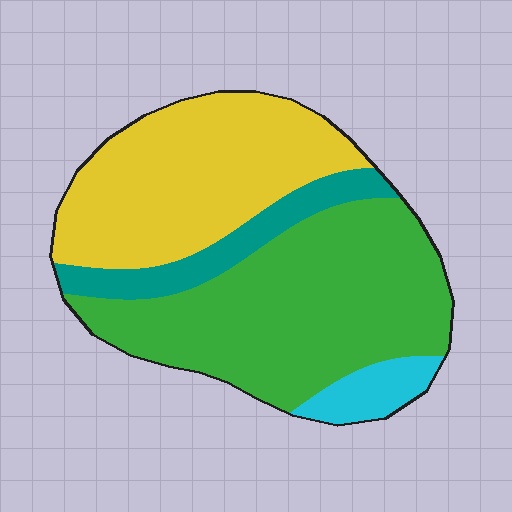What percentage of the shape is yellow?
Yellow takes up between a third and a half of the shape.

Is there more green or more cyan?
Green.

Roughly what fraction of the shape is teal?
Teal covers around 10% of the shape.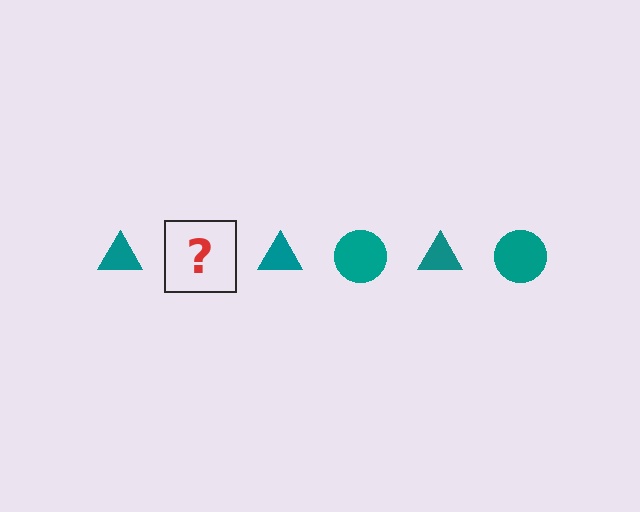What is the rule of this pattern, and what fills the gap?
The rule is that the pattern cycles through triangle, circle shapes in teal. The gap should be filled with a teal circle.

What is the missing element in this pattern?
The missing element is a teal circle.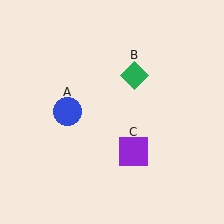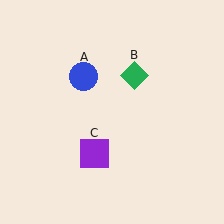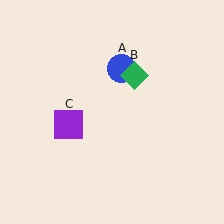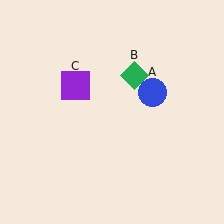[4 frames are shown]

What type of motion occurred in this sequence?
The blue circle (object A), purple square (object C) rotated clockwise around the center of the scene.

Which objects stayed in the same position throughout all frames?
Green diamond (object B) remained stationary.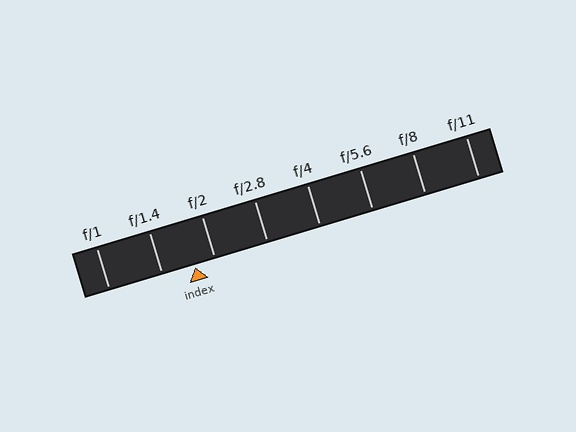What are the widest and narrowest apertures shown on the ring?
The widest aperture shown is f/1 and the narrowest is f/11.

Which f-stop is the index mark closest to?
The index mark is closest to f/2.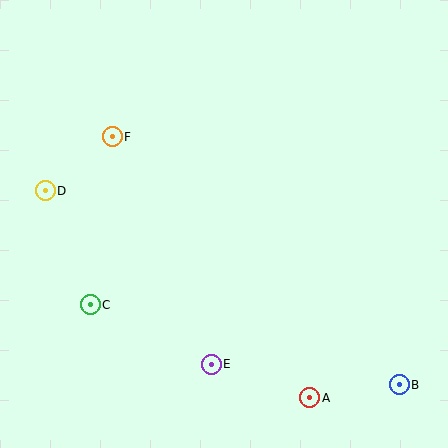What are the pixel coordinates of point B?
Point B is at (399, 385).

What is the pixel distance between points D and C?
The distance between D and C is 123 pixels.